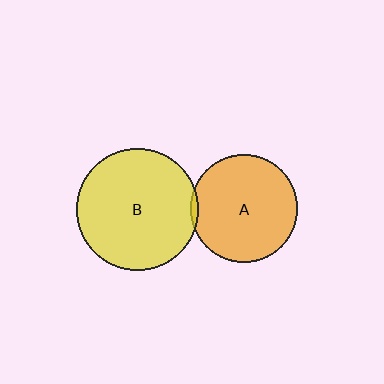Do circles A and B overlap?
Yes.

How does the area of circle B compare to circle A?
Approximately 1.3 times.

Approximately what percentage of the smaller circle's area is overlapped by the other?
Approximately 5%.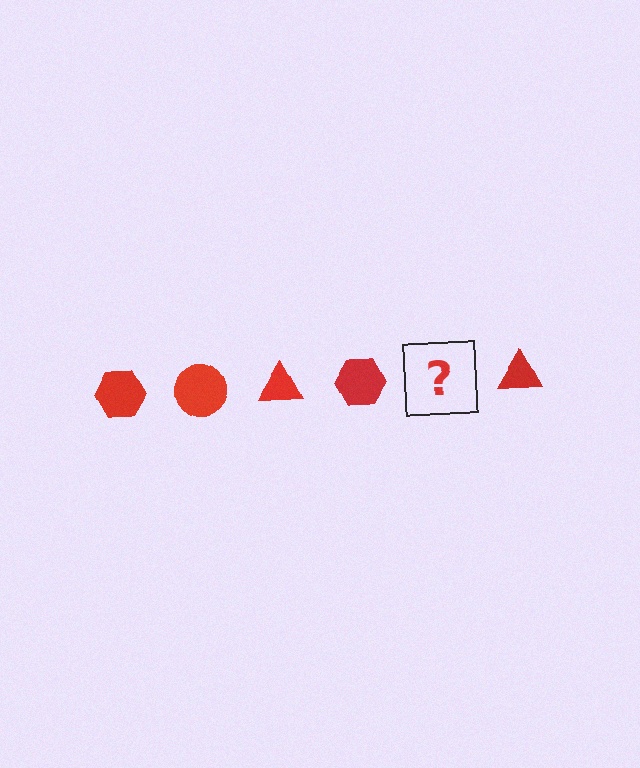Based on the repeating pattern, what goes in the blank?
The blank should be a red circle.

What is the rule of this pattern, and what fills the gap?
The rule is that the pattern cycles through hexagon, circle, triangle shapes in red. The gap should be filled with a red circle.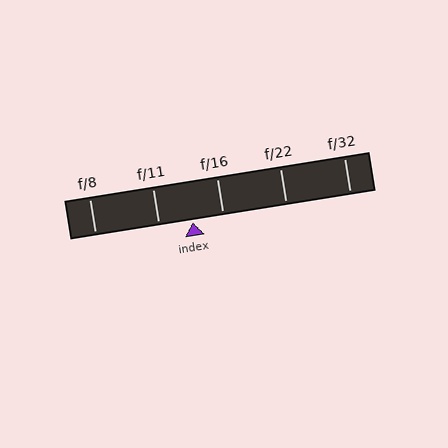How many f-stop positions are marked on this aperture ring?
There are 5 f-stop positions marked.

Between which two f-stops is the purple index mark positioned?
The index mark is between f/11 and f/16.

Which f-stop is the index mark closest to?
The index mark is closest to f/16.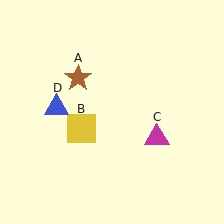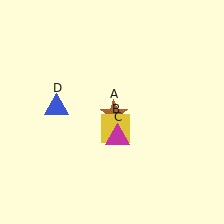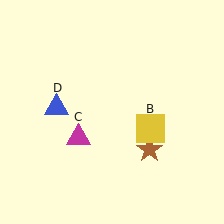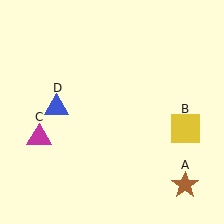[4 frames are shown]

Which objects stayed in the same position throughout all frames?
Blue triangle (object D) remained stationary.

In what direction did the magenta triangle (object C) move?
The magenta triangle (object C) moved left.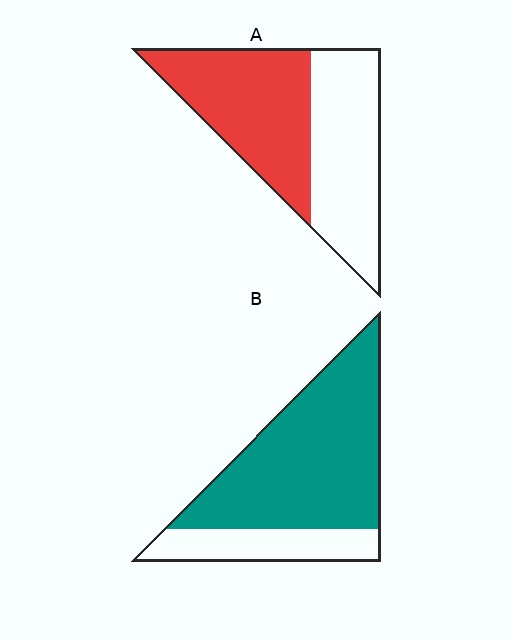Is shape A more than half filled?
Roughly half.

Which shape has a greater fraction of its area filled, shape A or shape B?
Shape B.